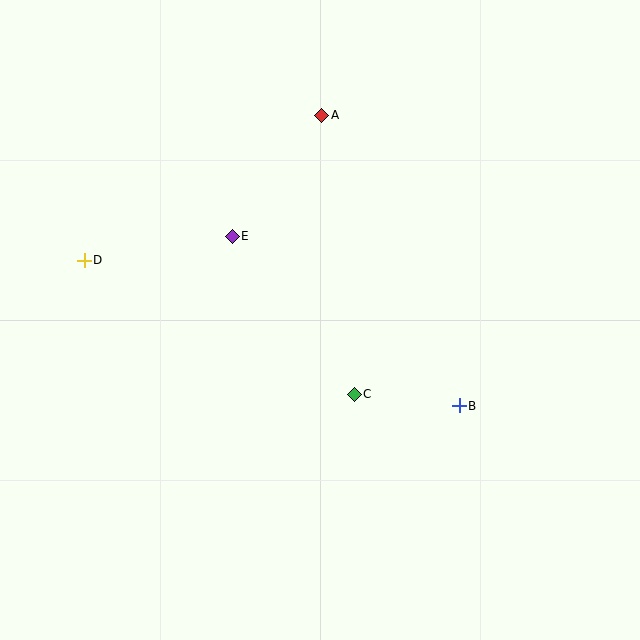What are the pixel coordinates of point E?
Point E is at (232, 236).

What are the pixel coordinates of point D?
Point D is at (84, 260).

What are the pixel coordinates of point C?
Point C is at (354, 394).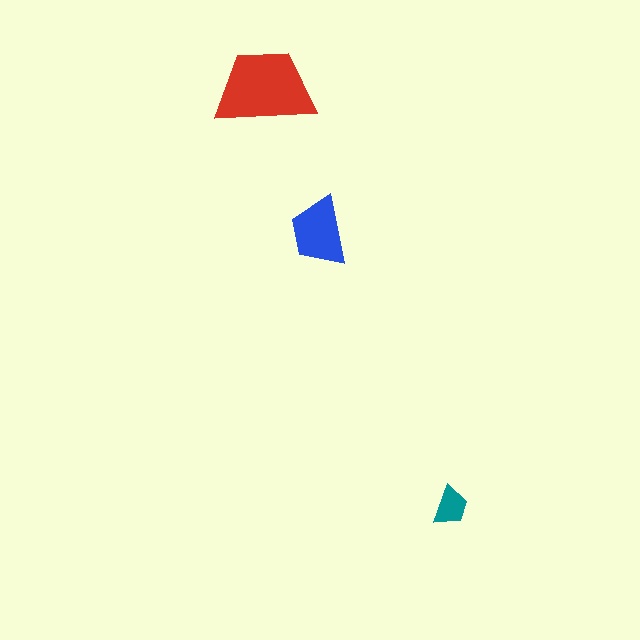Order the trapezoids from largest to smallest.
the red one, the blue one, the teal one.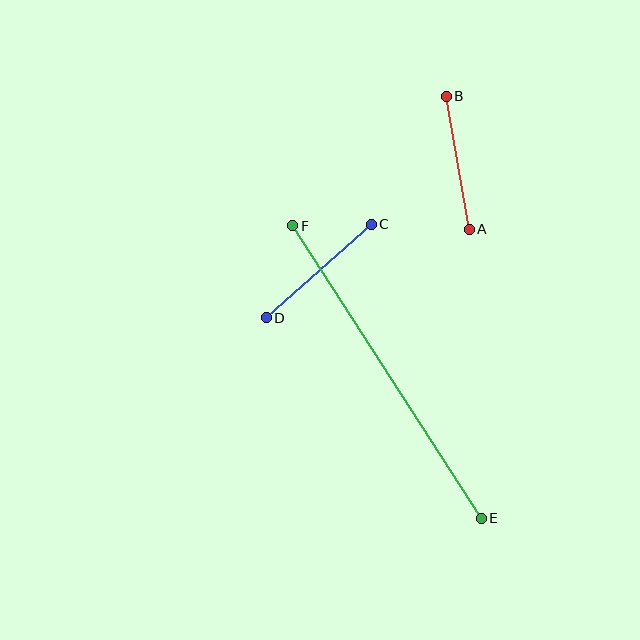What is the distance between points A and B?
The distance is approximately 135 pixels.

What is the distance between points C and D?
The distance is approximately 140 pixels.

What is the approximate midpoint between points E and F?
The midpoint is at approximately (387, 372) pixels.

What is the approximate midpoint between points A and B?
The midpoint is at approximately (458, 163) pixels.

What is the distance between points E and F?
The distance is approximately 348 pixels.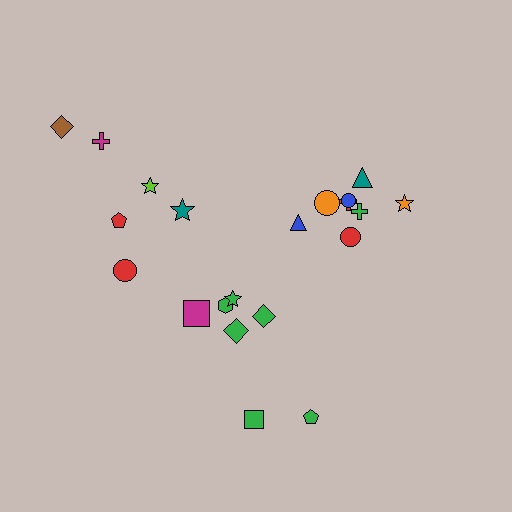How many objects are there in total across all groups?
There are 21 objects.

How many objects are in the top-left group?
There are 6 objects.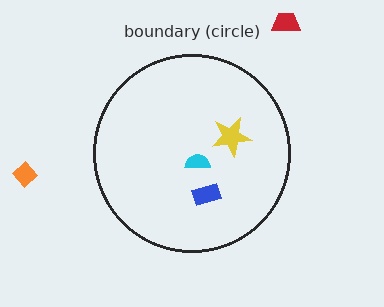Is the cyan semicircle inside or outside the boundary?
Inside.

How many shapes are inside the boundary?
3 inside, 2 outside.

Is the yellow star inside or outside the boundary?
Inside.